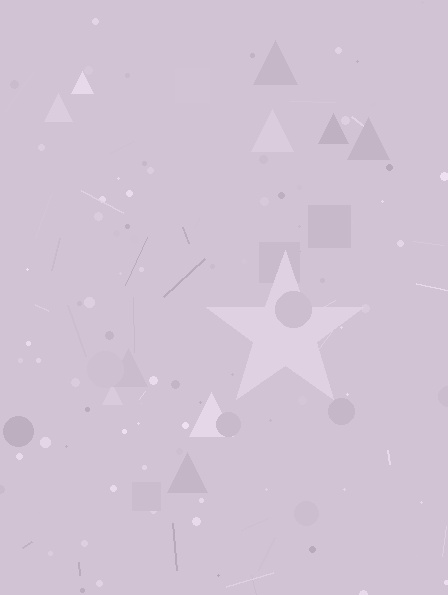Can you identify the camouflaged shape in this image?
The camouflaged shape is a star.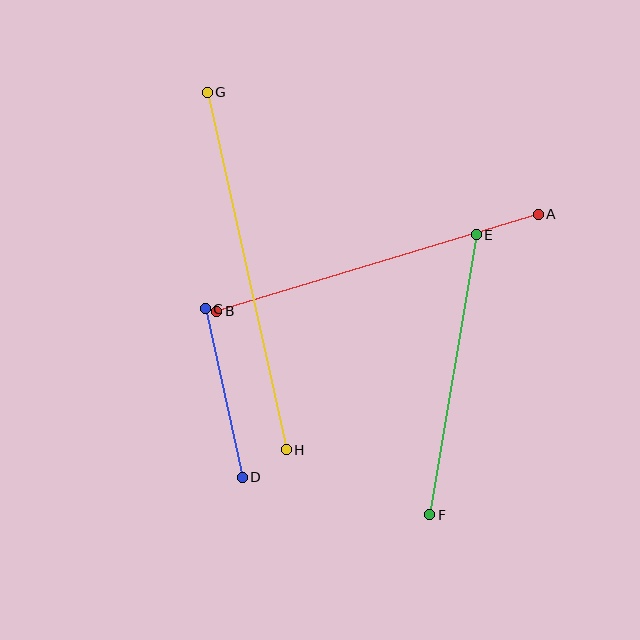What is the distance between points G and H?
The distance is approximately 366 pixels.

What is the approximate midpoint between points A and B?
The midpoint is at approximately (378, 263) pixels.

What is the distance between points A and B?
The distance is approximately 336 pixels.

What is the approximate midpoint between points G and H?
The midpoint is at approximately (247, 271) pixels.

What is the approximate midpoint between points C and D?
The midpoint is at approximately (224, 393) pixels.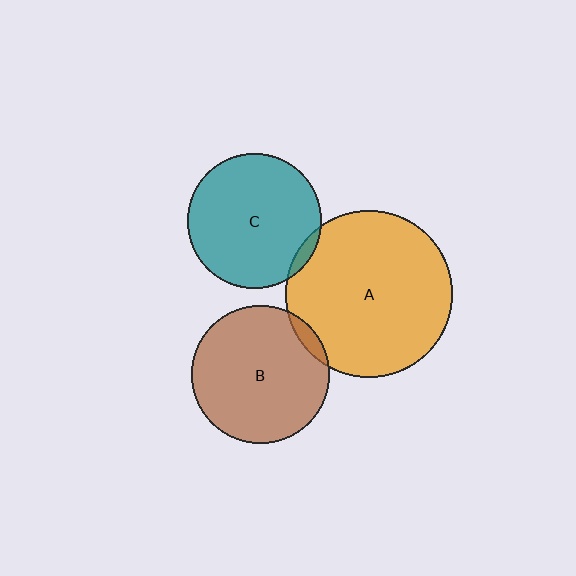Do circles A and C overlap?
Yes.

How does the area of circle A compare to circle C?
Approximately 1.5 times.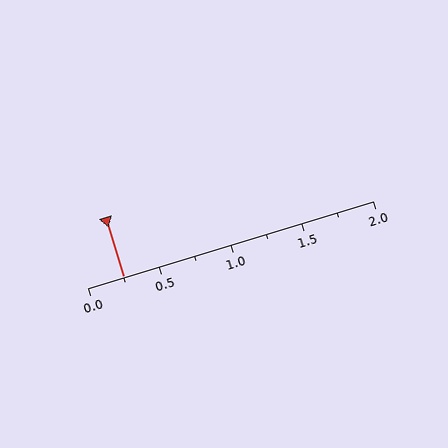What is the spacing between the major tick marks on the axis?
The major ticks are spaced 0.5 apart.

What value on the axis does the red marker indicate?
The marker indicates approximately 0.25.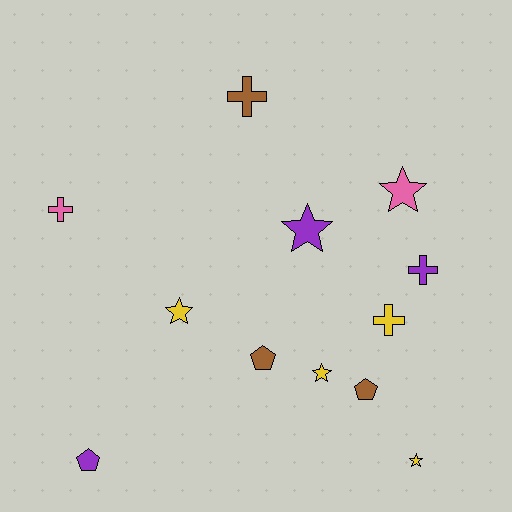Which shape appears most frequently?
Star, with 5 objects.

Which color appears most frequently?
Yellow, with 4 objects.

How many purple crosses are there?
There is 1 purple cross.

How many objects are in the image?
There are 12 objects.